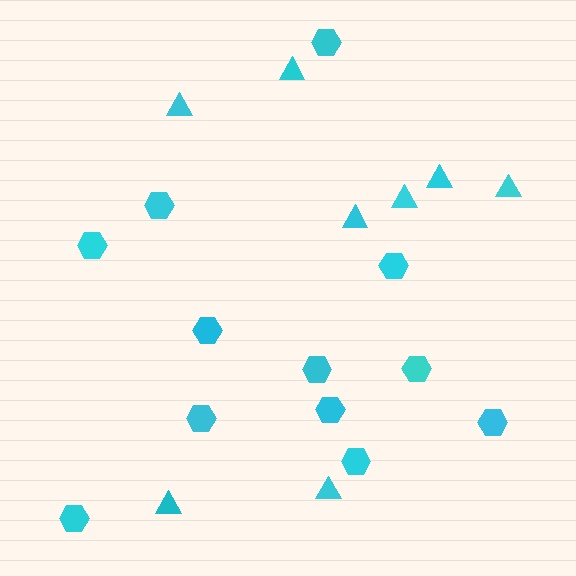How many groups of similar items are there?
There are 2 groups: one group of hexagons (12) and one group of triangles (8).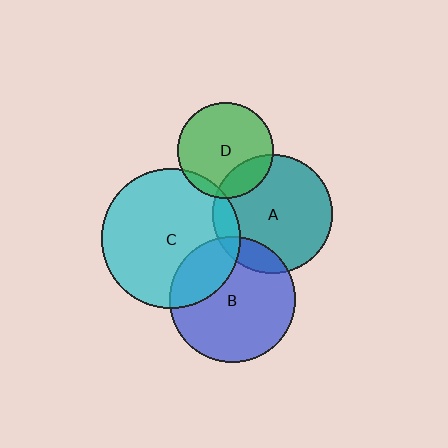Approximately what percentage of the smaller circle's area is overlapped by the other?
Approximately 10%.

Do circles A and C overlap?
Yes.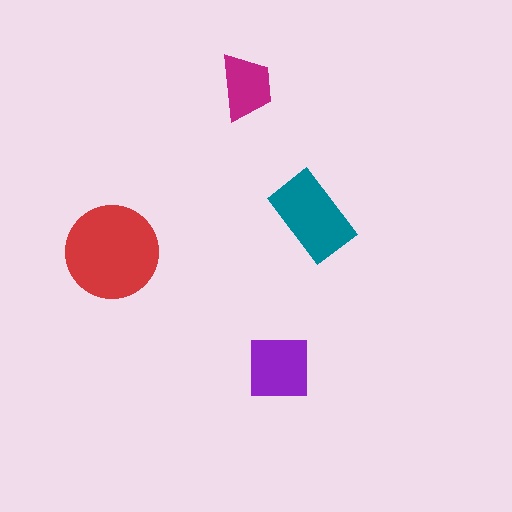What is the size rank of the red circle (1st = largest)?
1st.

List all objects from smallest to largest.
The magenta trapezoid, the purple square, the teal rectangle, the red circle.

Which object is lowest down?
The purple square is bottommost.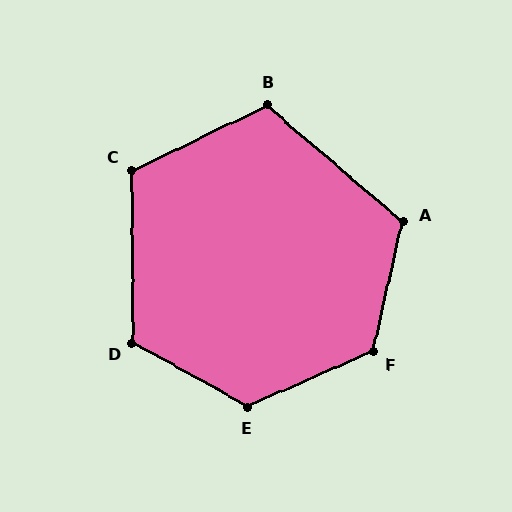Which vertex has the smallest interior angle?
B, at approximately 114 degrees.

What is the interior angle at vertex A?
Approximately 118 degrees (obtuse).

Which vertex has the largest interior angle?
E, at approximately 127 degrees.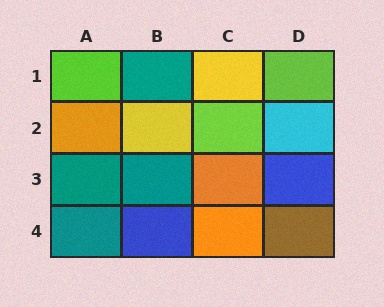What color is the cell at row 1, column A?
Lime.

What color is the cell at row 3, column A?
Teal.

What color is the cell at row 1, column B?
Teal.